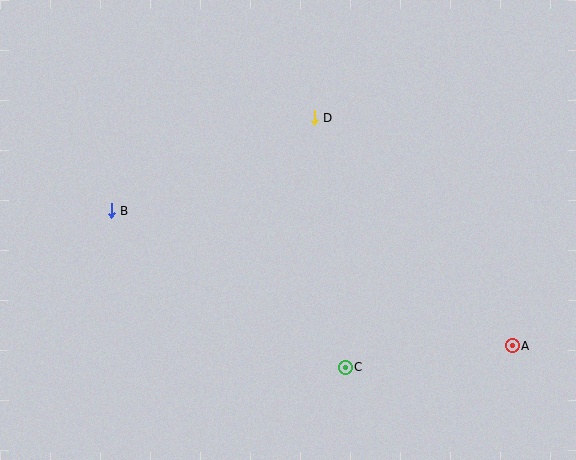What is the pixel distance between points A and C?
The distance between A and C is 168 pixels.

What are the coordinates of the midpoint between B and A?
The midpoint between B and A is at (312, 278).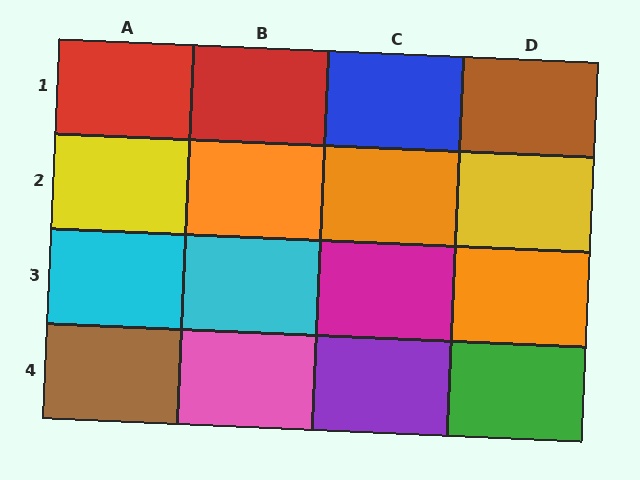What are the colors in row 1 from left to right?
Red, red, blue, brown.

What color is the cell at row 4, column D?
Green.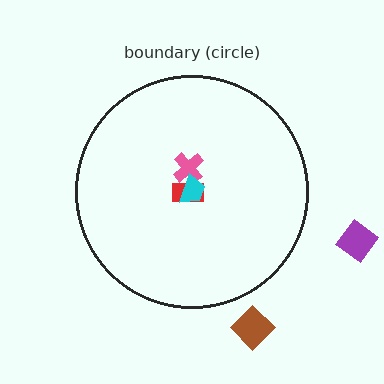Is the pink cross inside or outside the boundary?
Inside.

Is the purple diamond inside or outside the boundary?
Outside.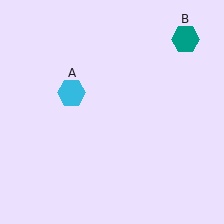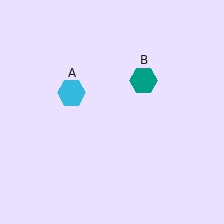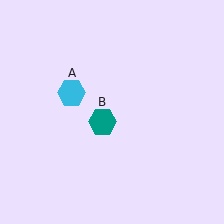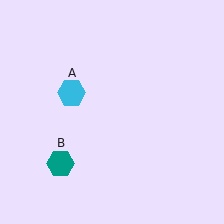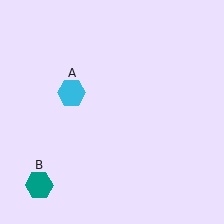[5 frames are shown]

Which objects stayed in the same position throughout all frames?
Cyan hexagon (object A) remained stationary.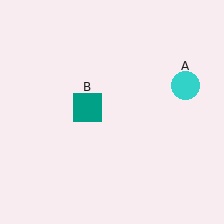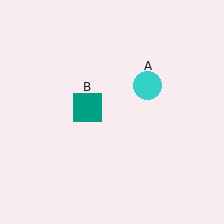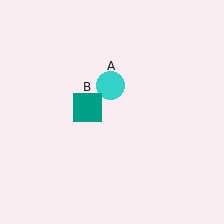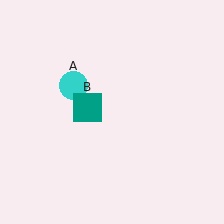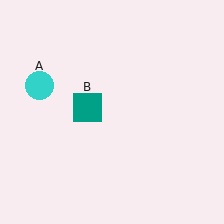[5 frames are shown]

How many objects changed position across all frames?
1 object changed position: cyan circle (object A).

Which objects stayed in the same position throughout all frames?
Teal square (object B) remained stationary.